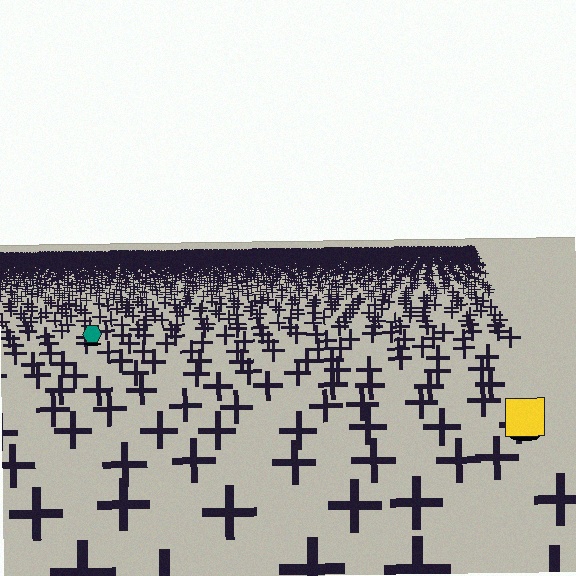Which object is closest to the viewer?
The yellow square is closest. The texture marks near it are larger and more spread out.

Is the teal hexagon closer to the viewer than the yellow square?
No. The yellow square is closer — you can tell from the texture gradient: the ground texture is coarser near it.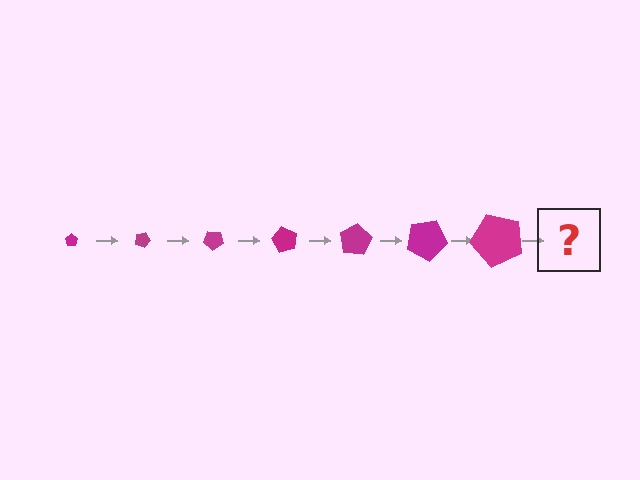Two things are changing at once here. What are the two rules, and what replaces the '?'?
The two rules are that the pentagon grows larger each step and it rotates 20 degrees each step. The '?' should be a pentagon, larger than the previous one and rotated 140 degrees from the start.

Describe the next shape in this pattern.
It should be a pentagon, larger than the previous one and rotated 140 degrees from the start.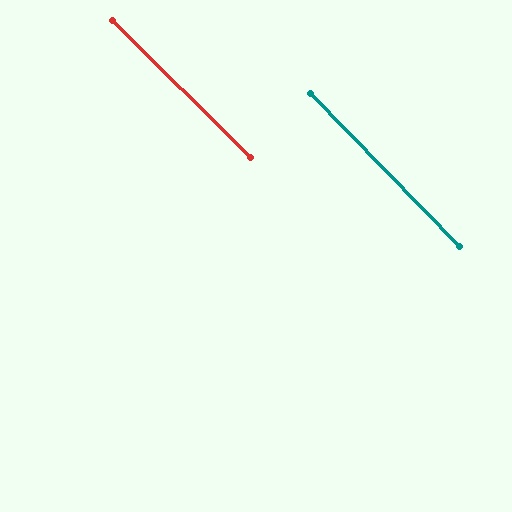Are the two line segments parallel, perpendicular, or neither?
Parallel — their directions differ by only 0.9°.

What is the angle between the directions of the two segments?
Approximately 1 degree.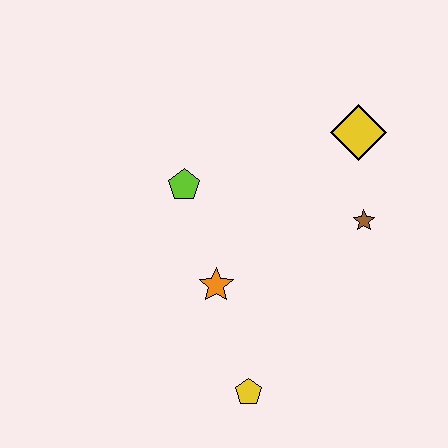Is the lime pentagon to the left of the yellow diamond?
Yes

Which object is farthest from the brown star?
The yellow pentagon is farthest from the brown star.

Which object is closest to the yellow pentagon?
The orange star is closest to the yellow pentagon.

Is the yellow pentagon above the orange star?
No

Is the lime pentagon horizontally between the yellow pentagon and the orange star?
No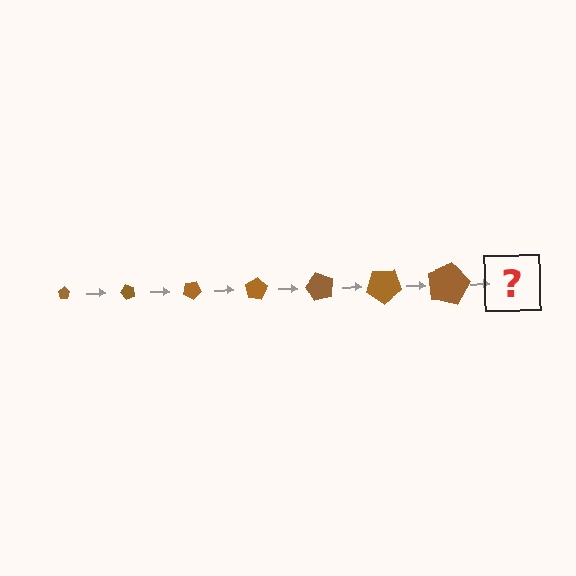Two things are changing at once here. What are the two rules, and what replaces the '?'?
The two rules are that the pentagon grows larger each step and it rotates 50 degrees each step. The '?' should be a pentagon, larger than the previous one and rotated 350 degrees from the start.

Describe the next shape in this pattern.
It should be a pentagon, larger than the previous one and rotated 350 degrees from the start.